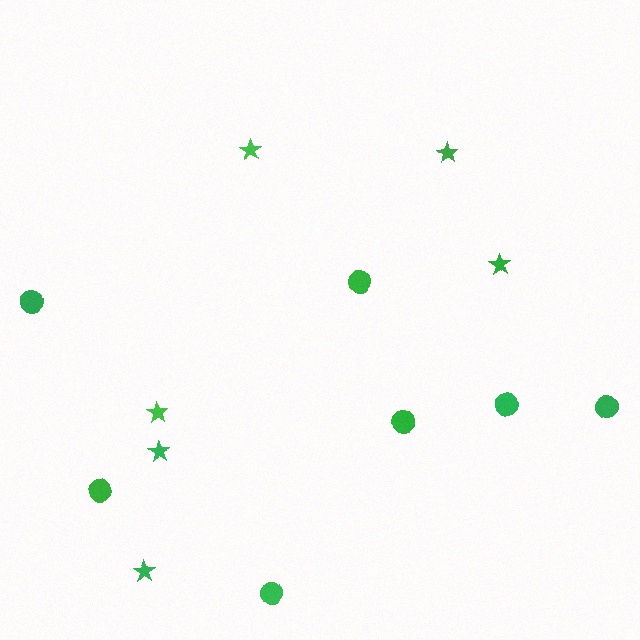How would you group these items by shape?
There are 2 groups: one group of stars (6) and one group of circles (7).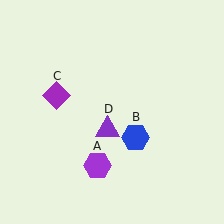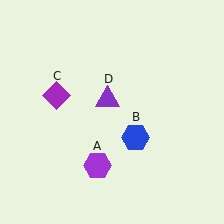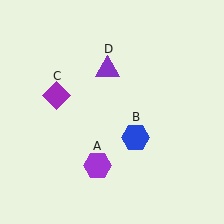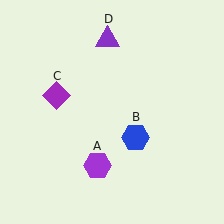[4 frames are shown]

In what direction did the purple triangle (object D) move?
The purple triangle (object D) moved up.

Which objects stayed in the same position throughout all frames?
Purple hexagon (object A) and blue hexagon (object B) and purple diamond (object C) remained stationary.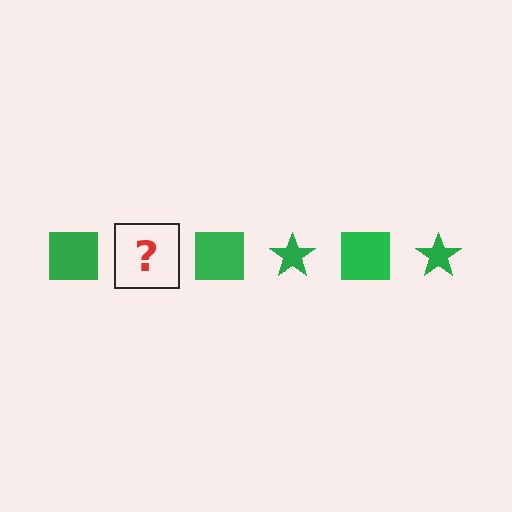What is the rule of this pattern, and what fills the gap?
The rule is that the pattern cycles through square, star shapes in green. The gap should be filled with a green star.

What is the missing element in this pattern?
The missing element is a green star.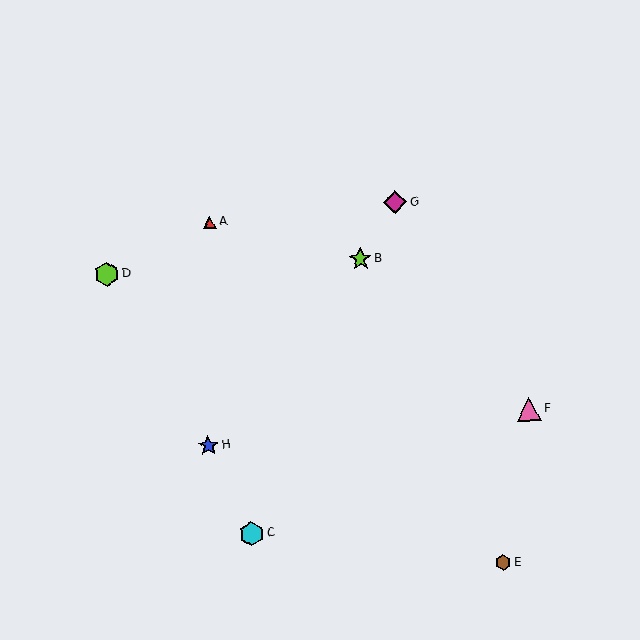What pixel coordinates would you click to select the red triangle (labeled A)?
Click at (210, 222) to select the red triangle A.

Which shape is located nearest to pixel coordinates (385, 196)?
The magenta diamond (labeled G) at (395, 202) is nearest to that location.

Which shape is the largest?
The pink triangle (labeled F) is the largest.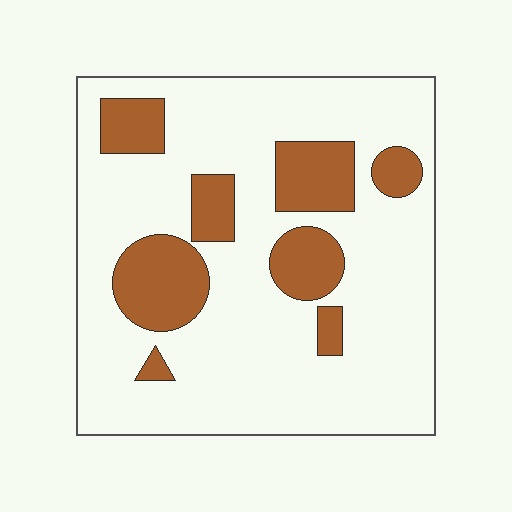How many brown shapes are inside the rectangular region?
8.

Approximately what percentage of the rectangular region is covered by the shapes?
Approximately 20%.